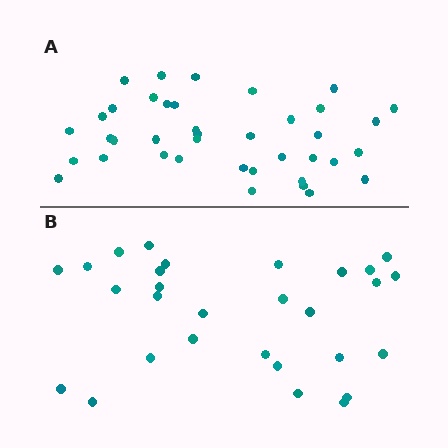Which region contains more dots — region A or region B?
Region A (the top region) has more dots.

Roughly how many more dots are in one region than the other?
Region A has roughly 10 or so more dots than region B.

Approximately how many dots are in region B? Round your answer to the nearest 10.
About 30 dots. (The exact count is 29, which rounds to 30.)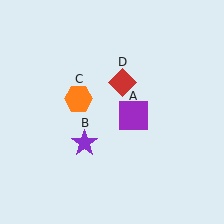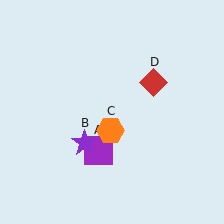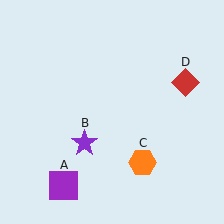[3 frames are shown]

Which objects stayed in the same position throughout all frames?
Purple star (object B) remained stationary.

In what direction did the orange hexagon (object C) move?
The orange hexagon (object C) moved down and to the right.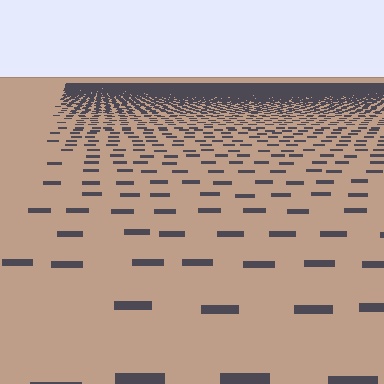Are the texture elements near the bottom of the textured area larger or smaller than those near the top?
Larger. Near the bottom, elements are closer to the viewer and appear at a bigger on-screen size.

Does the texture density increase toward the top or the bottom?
Density increases toward the top.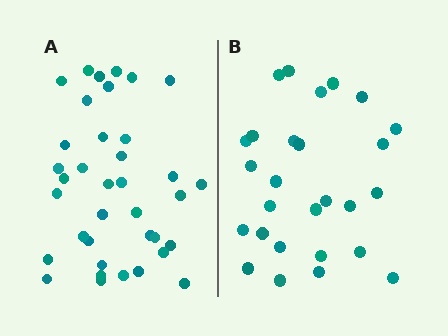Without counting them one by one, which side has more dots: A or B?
Region A (the left region) has more dots.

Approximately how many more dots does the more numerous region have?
Region A has roughly 10 or so more dots than region B.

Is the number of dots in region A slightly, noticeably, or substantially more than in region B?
Region A has noticeably more, but not dramatically so. The ratio is roughly 1.4 to 1.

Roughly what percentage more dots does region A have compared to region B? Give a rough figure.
About 35% more.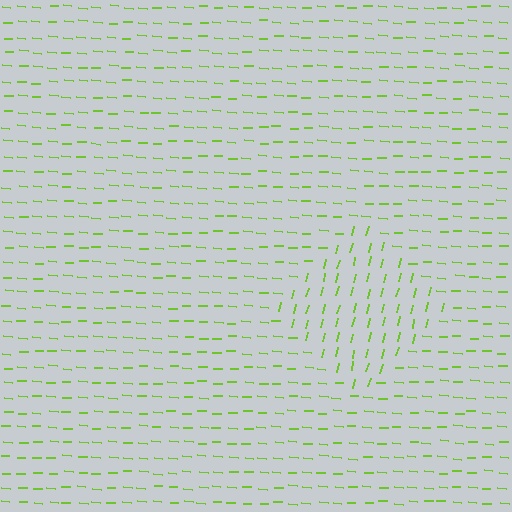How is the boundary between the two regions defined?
The boundary is defined purely by a change in line orientation (approximately 80 degrees difference). All lines are the same color and thickness.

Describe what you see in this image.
The image is filled with small lime line segments. A diamond region in the image has lines oriented differently from the surrounding lines, creating a visible texture boundary.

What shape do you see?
I see a diamond.